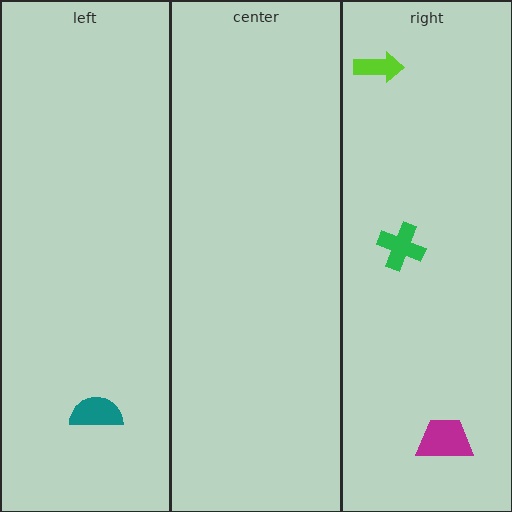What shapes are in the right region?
The green cross, the magenta trapezoid, the lime arrow.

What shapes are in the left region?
The teal semicircle.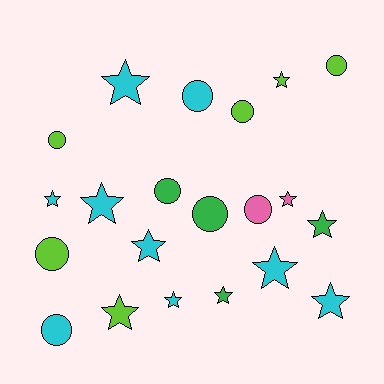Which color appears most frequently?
Cyan, with 9 objects.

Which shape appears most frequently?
Star, with 12 objects.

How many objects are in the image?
There are 21 objects.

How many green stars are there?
There are 2 green stars.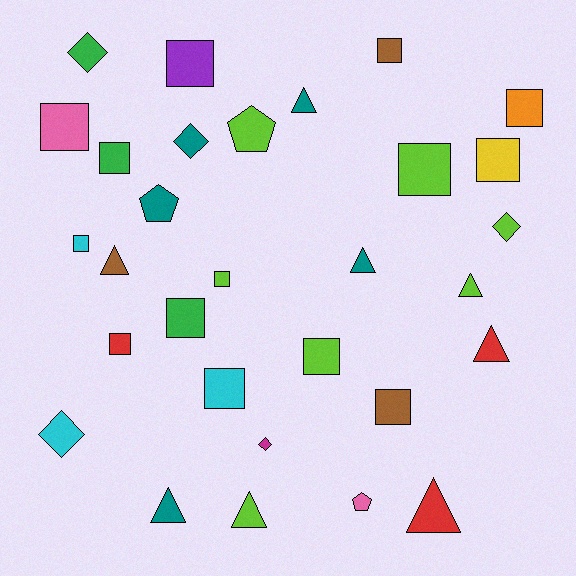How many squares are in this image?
There are 14 squares.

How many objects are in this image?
There are 30 objects.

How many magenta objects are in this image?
There is 1 magenta object.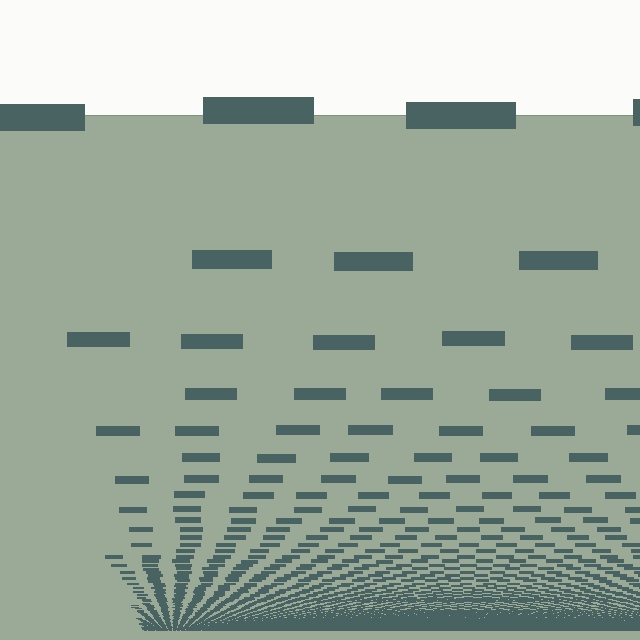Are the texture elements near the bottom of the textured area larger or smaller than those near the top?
Smaller. The gradient is inverted — elements near the bottom are smaller and denser.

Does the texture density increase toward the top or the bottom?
Density increases toward the bottom.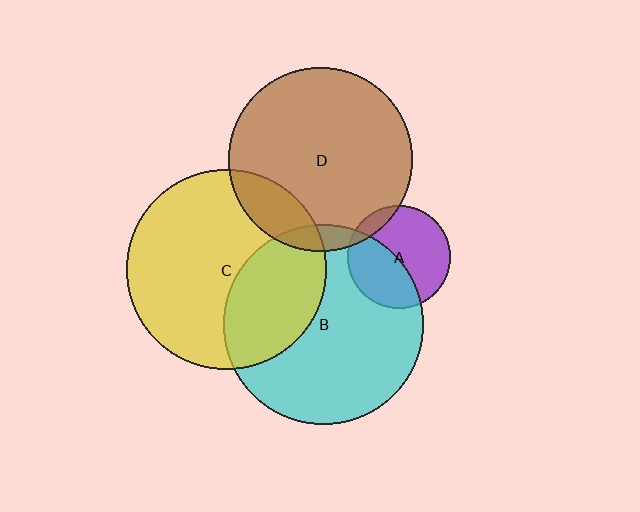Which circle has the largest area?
Circle B (cyan).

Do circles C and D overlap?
Yes.